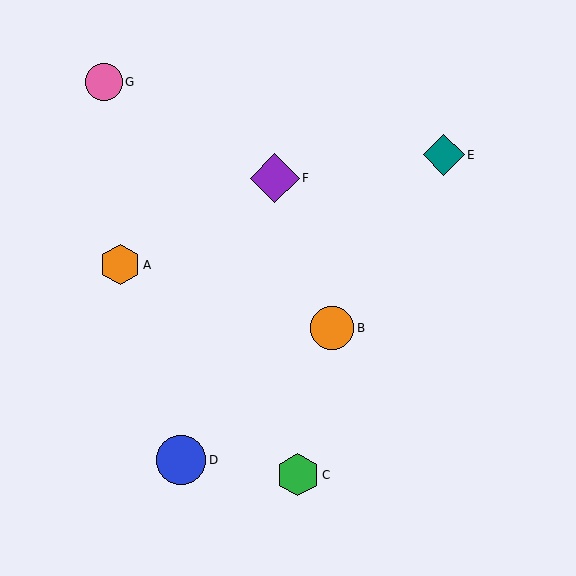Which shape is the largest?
The purple diamond (labeled F) is the largest.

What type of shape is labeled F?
Shape F is a purple diamond.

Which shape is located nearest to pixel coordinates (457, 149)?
The teal diamond (labeled E) at (444, 155) is nearest to that location.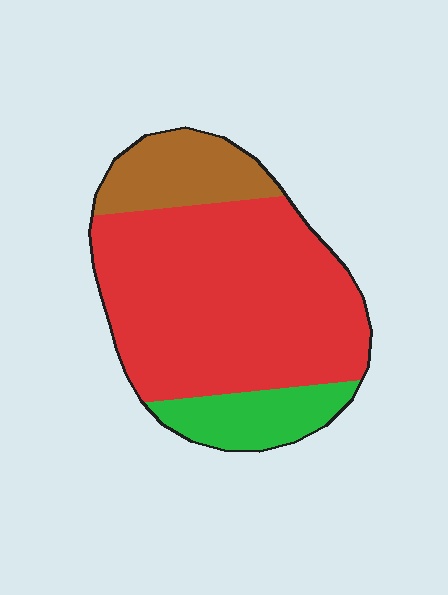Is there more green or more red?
Red.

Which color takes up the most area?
Red, at roughly 70%.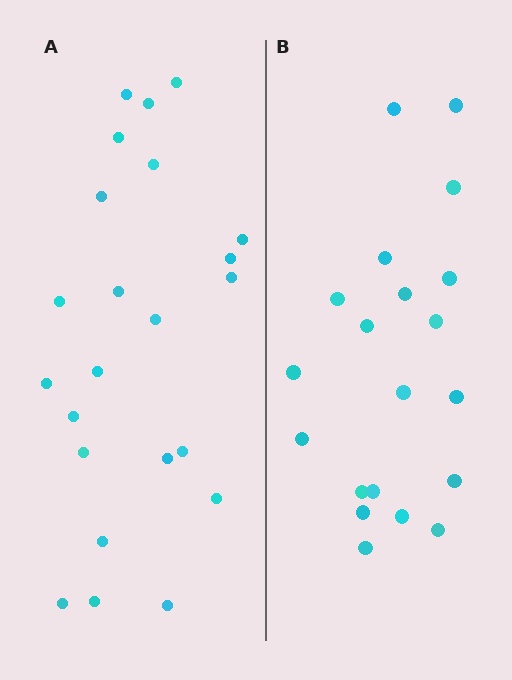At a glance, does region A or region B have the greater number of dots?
Region A (the left region) has more dots.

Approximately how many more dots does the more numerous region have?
Region A has just a few more — roughly 2 or 3 more dots than region B.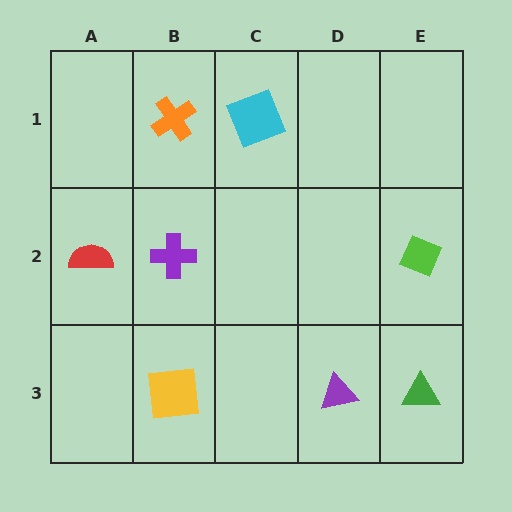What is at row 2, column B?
A purple cross.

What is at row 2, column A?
A red semicircle.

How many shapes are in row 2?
3 shapes.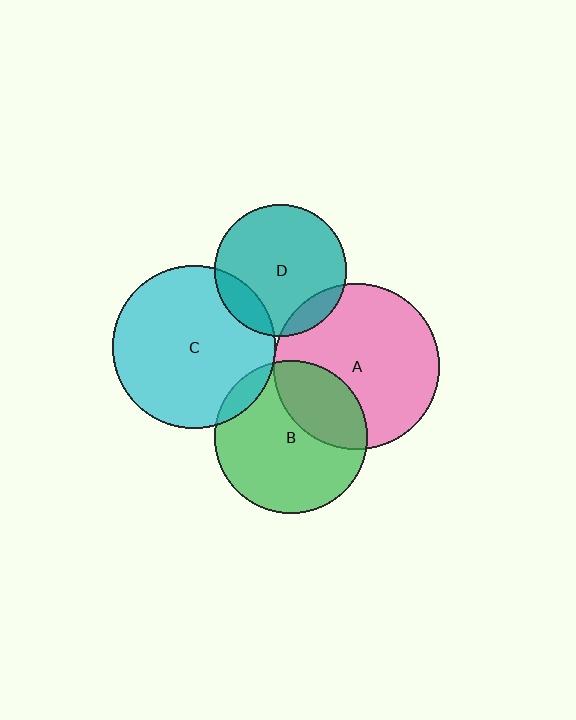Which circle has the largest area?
Circle A (pink).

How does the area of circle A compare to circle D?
Approximately 1.6 times.